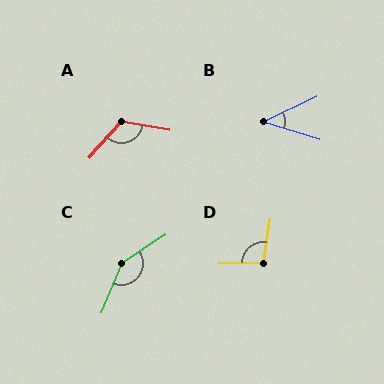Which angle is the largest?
C, at approximately 146 degrees.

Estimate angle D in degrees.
Approximately 99 degrees.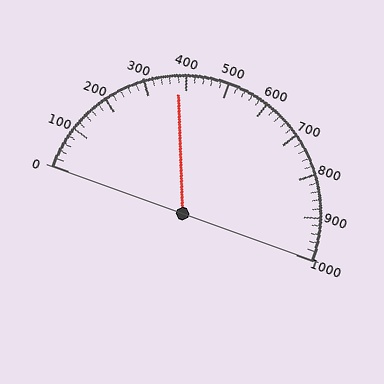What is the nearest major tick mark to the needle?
The nearest major tick mark is 400.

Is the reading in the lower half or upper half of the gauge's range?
The reading is in the lower half of the range (0 to 1000).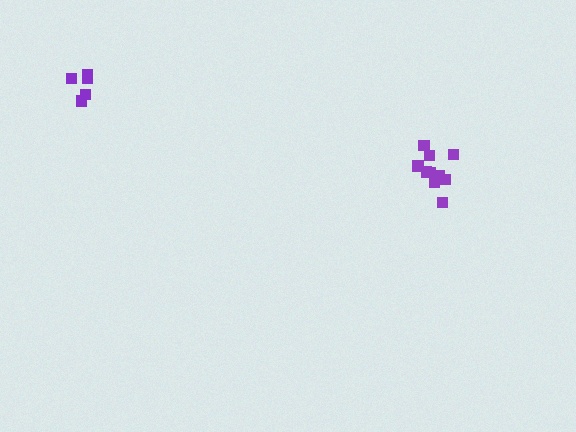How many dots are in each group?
Group 1: 10 dots, Group 2: 5 dots (15 total).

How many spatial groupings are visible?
There are 2 spatial groupings.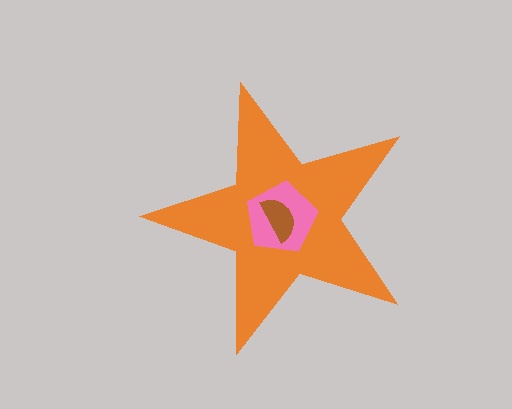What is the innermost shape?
The brown semicircle.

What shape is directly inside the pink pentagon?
The brown semicircle.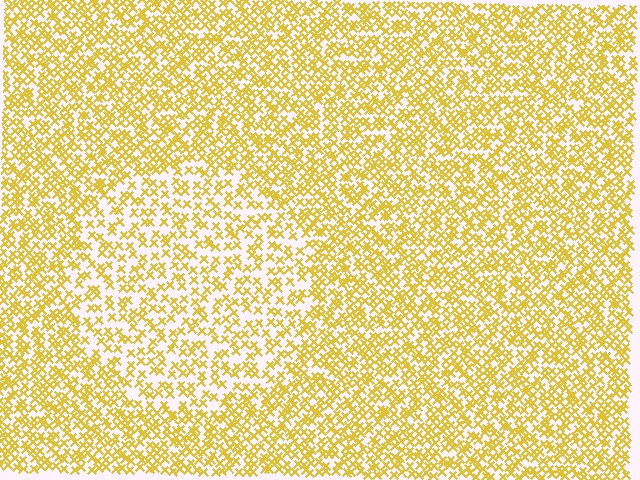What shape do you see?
I see a circle.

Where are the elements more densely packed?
The elements are more densely packed outside the circle boundary.